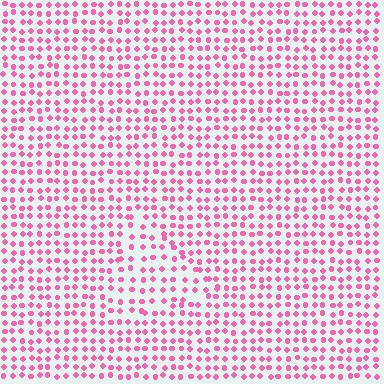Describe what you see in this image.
The image contains small pink elements arranged at two different densities. A triangle-shaped region is visible where the elements are less densely packed than the surrounding area.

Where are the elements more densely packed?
The elements are more densely packed outside the triangle boundary.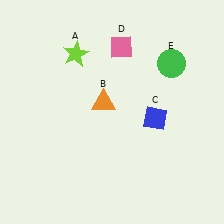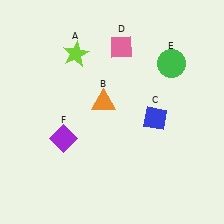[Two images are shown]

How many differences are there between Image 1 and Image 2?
There is 1 difference between the two images.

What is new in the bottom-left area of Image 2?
A purple diamond (F) was added in the bottom-left area of Image 2.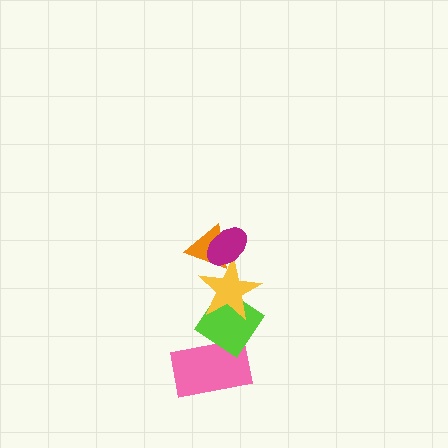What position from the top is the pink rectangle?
The pink rectangle is 5th from the top.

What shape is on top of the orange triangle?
The magenta ellipse is on top of the orange triangle.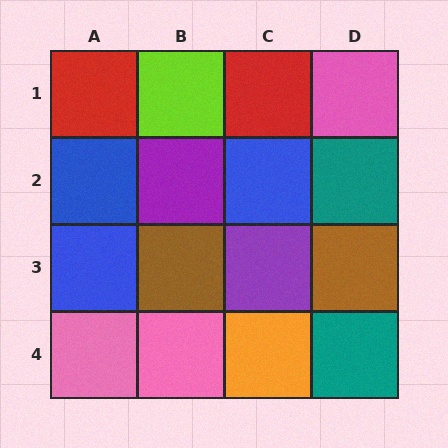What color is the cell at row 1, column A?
Red.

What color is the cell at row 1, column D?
Pink.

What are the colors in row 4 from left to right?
Pink, pink, orange, teal.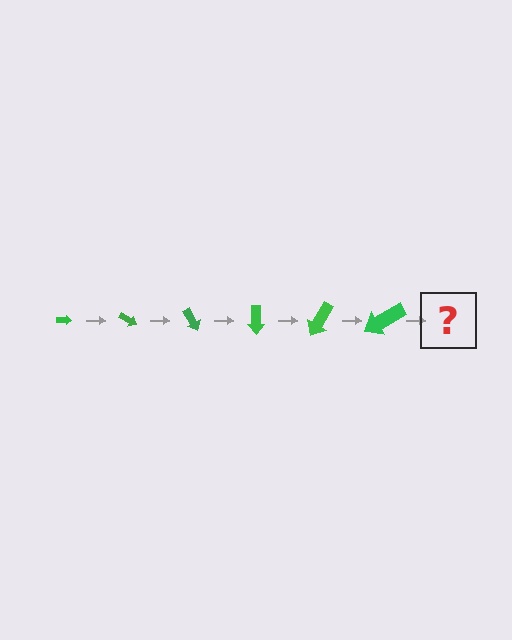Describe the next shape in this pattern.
It should be an arrow, larger than the previous one and rotated 180 degrees from the start.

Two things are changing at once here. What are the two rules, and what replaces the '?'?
The two rules are that the arrow grows larger each step and it rotates 30 degrees each step. The '?' should be an arrow, larger than the previous one and rotated 180 degrees from the start.